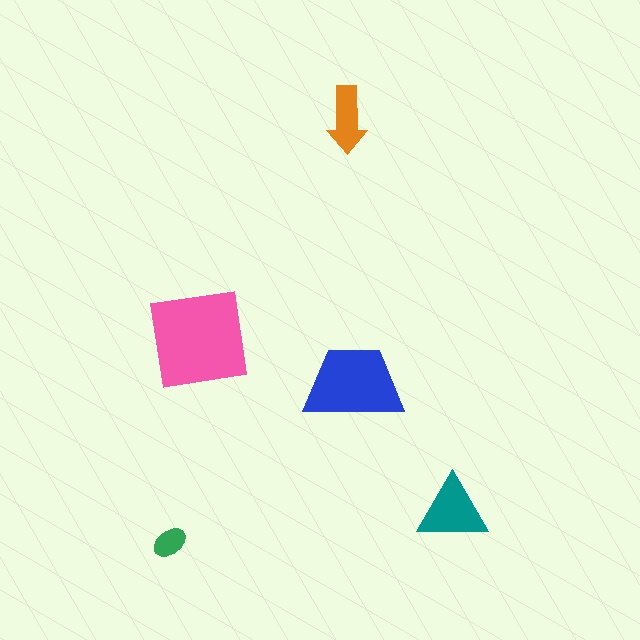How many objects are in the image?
There are 5 objects in the image.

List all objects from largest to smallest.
The pink square, the blue trapezoid, the teal triangle, the orange arrow, the green ellipse.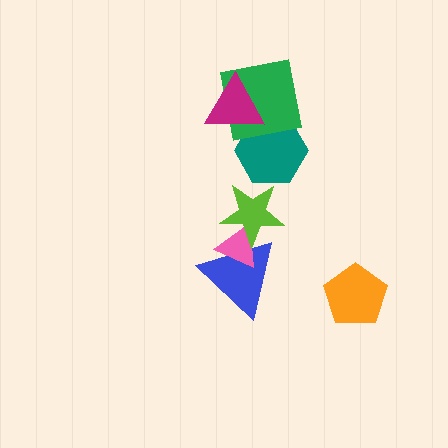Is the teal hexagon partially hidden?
Yes, it is partially covered by another shape.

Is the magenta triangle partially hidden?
No, no other shape covers it.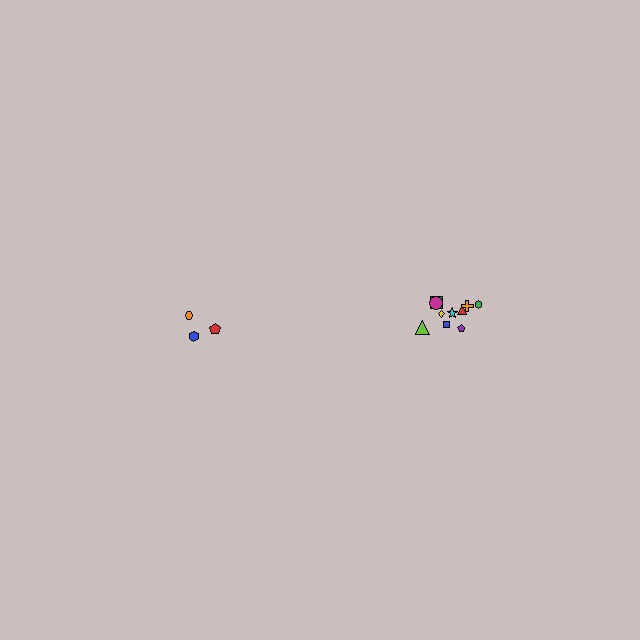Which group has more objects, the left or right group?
The right group.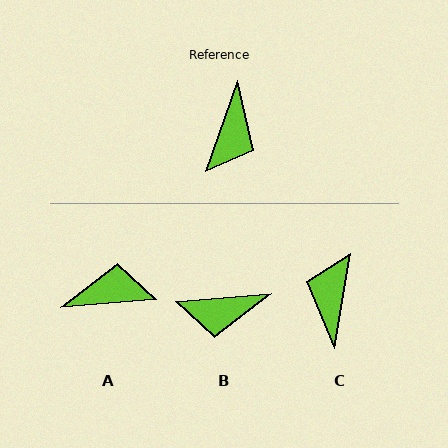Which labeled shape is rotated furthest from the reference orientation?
C, about 170 degrees away.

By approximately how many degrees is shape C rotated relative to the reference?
Approximately 170 degrees clockwise.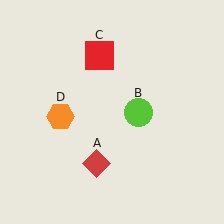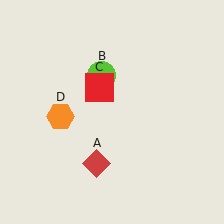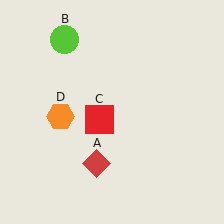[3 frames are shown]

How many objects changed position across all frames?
2 objects changed position: lime circle (object B), red square (object C).